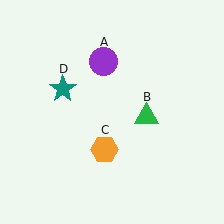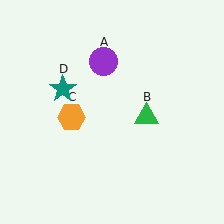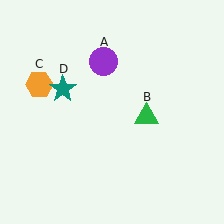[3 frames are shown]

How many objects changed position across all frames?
1 object changed position: orange hexagon (object C).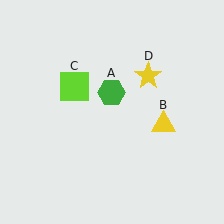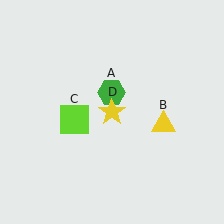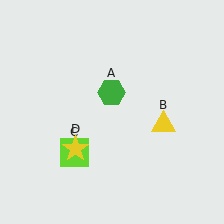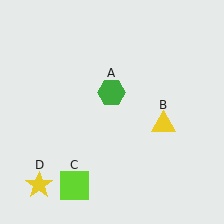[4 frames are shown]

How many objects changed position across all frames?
2 objects changed position: lime square (object C), yellow star (object D).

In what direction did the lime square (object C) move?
The lime square (object C) moved down.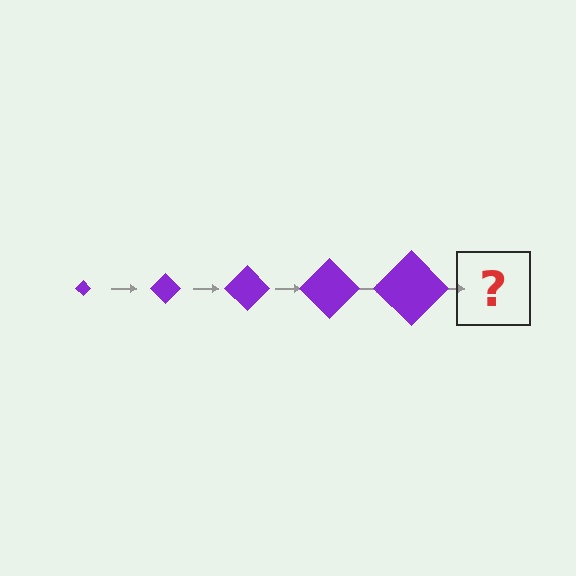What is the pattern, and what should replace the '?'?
The pattern is that the diamond gets progressively larger each step. The '?' should be a purple diamond, larger than the previous one.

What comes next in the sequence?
The next element should be a purple diamond, larger than the previous one.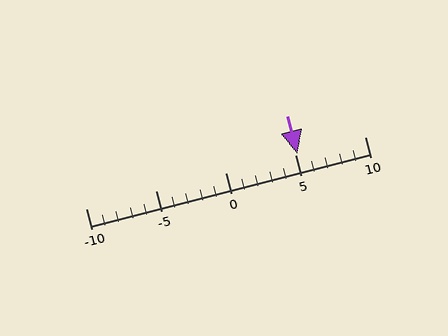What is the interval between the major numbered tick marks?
The major tick marks are spaced 5 units apart.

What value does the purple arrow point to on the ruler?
The purple arrow points to approximately 5.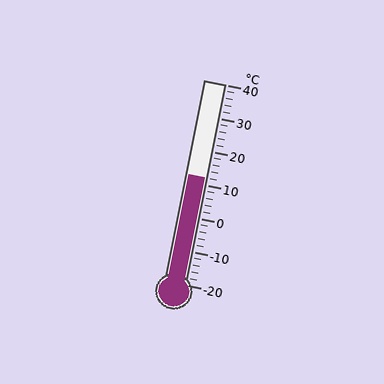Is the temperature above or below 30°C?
The temperature is below 30°C.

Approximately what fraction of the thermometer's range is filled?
The thermometer is filled to approximately 55% of its range.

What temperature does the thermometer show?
The thermometer shows approximately 12°C.